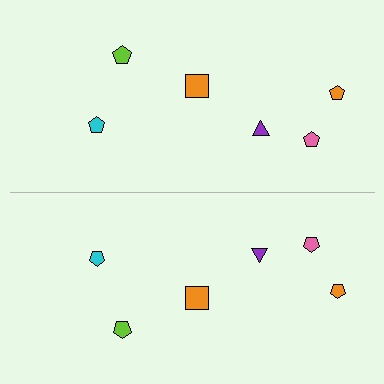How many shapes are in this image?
There are 12 shapes in this image.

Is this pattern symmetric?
Yes, this pattern has bilateral (reflection) symmetry.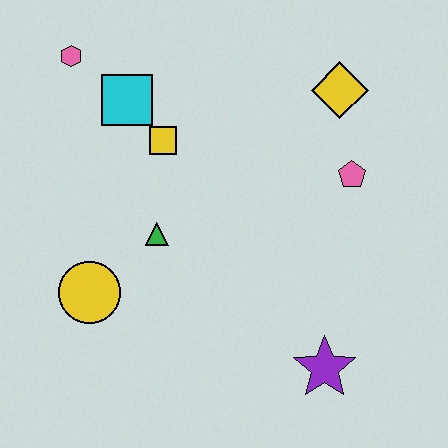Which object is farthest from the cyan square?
The purple star is farthest from the cyan square.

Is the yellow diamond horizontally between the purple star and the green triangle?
No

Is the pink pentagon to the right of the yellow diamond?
Yes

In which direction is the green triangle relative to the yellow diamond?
The green triangle is to the left of the yellow diamond.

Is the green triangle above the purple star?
Yes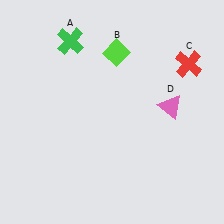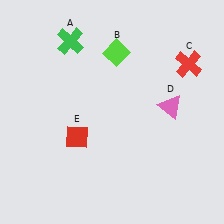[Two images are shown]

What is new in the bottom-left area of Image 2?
A red diamond (E) was added in the bottom-left area of Image 2.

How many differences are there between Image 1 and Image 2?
There is 1 difference between the two images.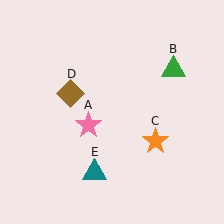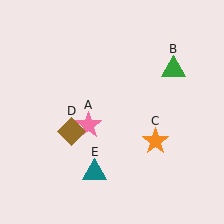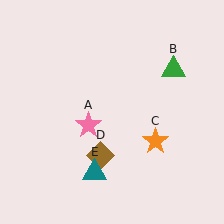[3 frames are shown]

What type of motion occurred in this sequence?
The brown diamond (object D) rotated counterclockwise around the center of the scene.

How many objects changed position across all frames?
1 object changed position: brown diamond (object D).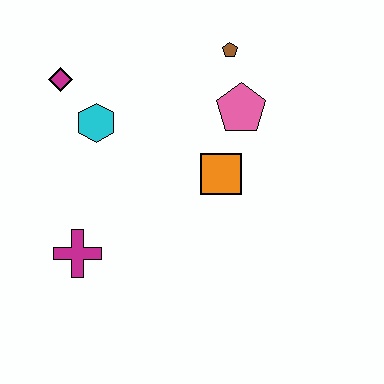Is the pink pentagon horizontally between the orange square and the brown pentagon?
No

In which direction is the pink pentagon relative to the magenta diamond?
The pink pentagon is to the right of the magenta diamond.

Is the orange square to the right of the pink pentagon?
No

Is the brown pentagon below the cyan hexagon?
No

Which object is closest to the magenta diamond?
The cyan hexagon is closest to the magenta diamond.